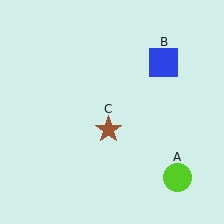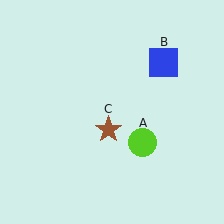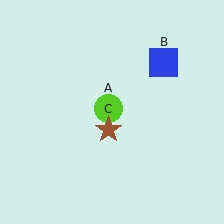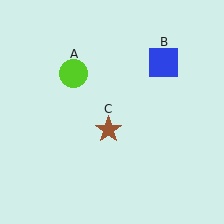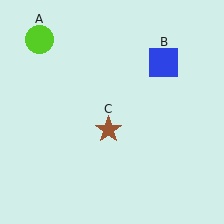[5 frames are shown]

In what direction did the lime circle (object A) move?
The lime circle (object A) moved up and to the left.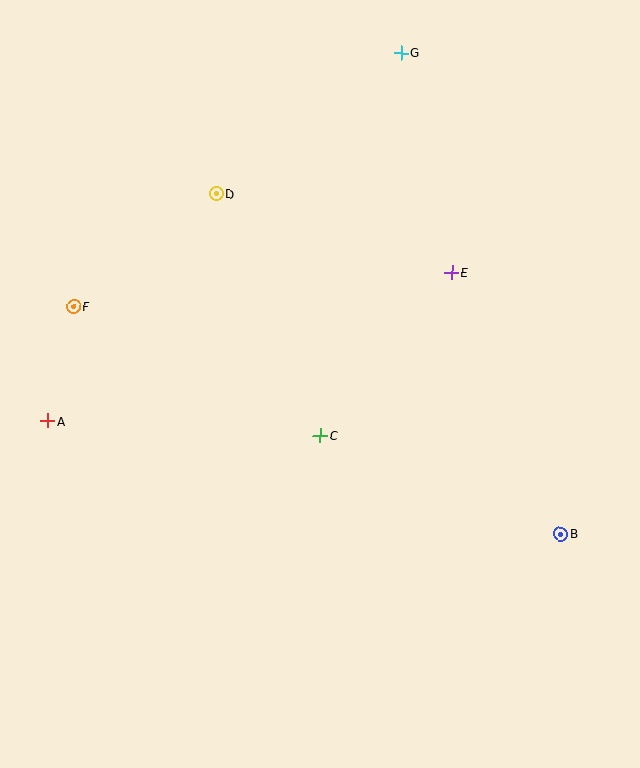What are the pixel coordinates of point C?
Point C is at (320, 435).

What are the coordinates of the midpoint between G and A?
The midpoint between G and A is at (224, 237).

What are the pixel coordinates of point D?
Point D is at (216, 194).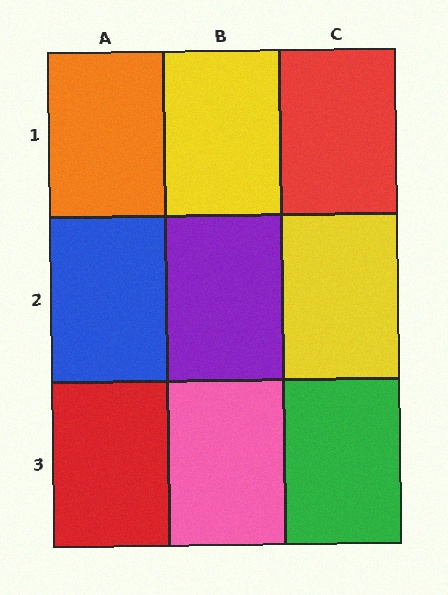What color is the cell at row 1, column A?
Orange.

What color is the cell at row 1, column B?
Yellow.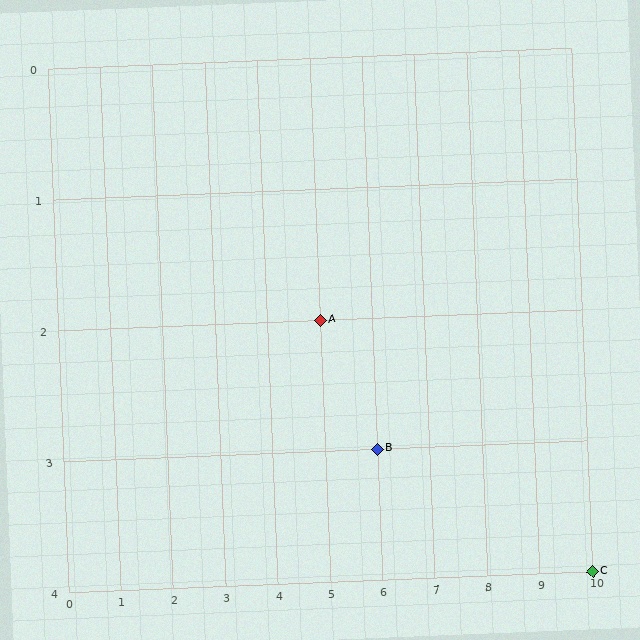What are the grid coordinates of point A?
Point A is at grid coordinates (5, 2).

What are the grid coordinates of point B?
Point B is at grid coordinates (6, 3).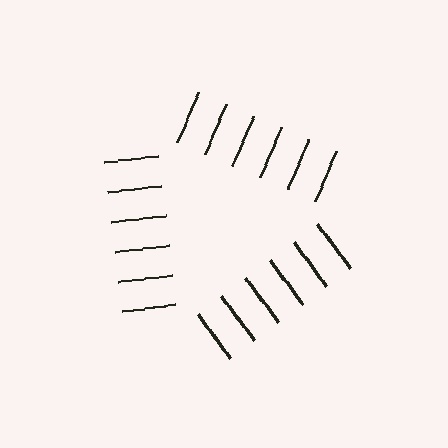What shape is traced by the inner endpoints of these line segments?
An illusory triangle — the line segments terminate on its edges but no continuous stroke is drawn.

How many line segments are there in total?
18 — 6 along each of the 3 edges.